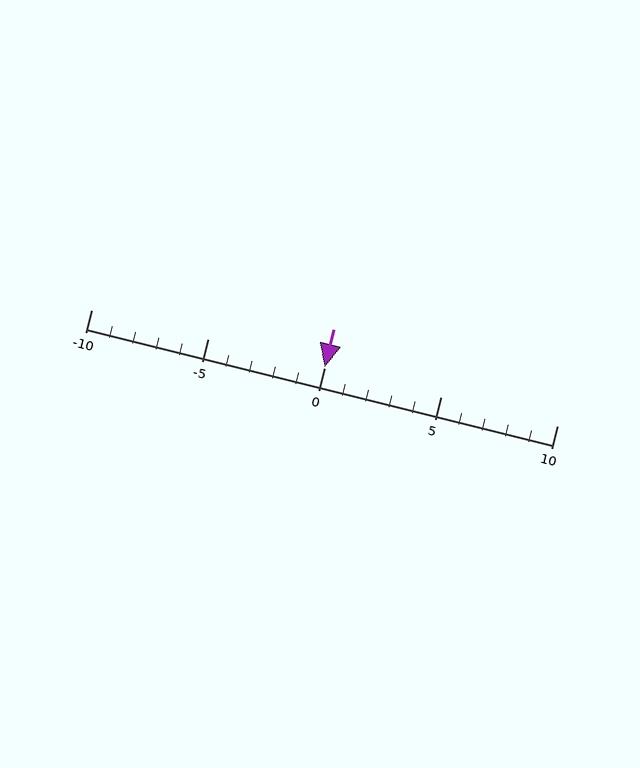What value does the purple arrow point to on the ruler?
The purple arrow points to approximately 0.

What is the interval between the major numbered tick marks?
The major tick marks are spaced 5 units apart.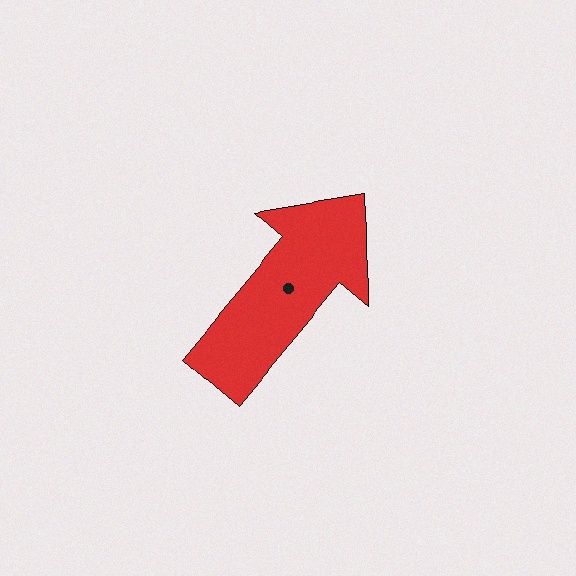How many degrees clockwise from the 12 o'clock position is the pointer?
Approximately 40 degrees.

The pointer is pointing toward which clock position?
Roughly 1 o'clock.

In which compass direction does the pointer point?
Northeast.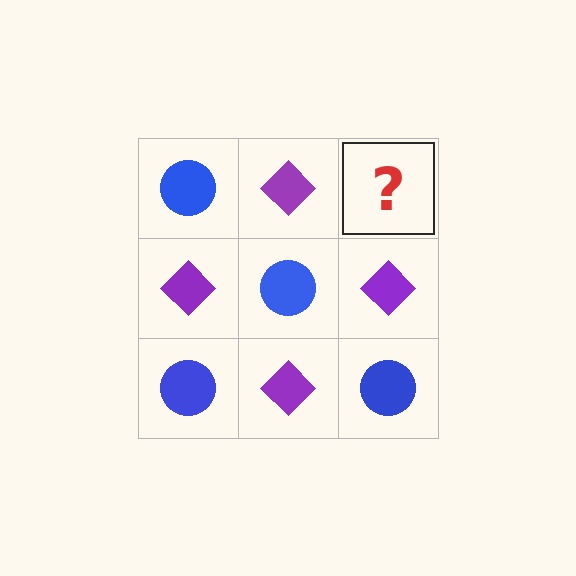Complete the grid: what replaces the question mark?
The question mark should be replaced with a blue circle.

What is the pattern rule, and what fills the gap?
The rule is that it alternates blue circle and purple diamond in a checkerboard pattern. The gap should be filled with a blue circle.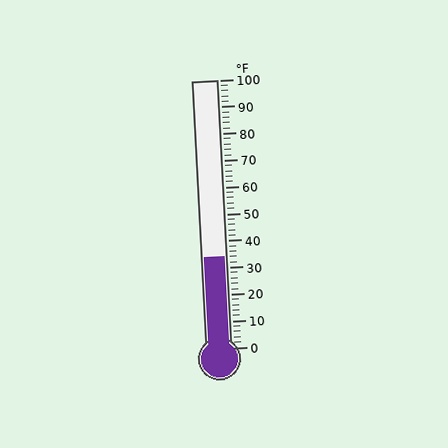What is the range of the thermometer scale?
The thermometer scale ranges from 0°F to 100°F.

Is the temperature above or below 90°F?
The temperature is below 90°F.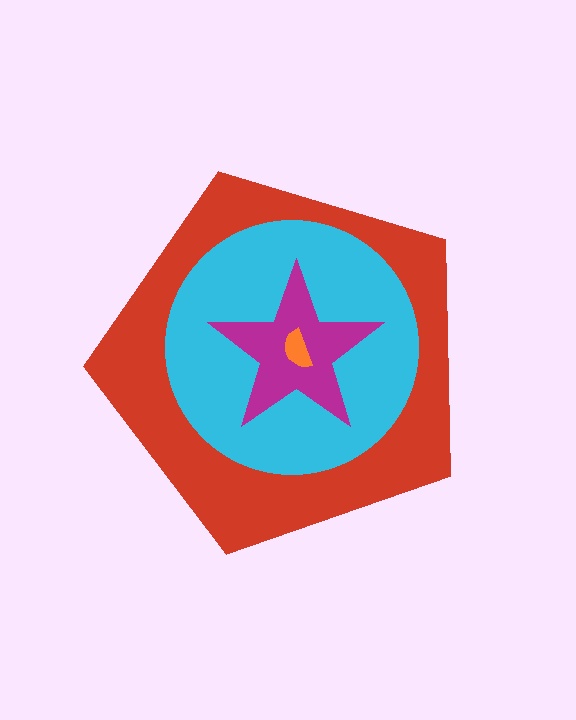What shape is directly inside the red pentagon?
The cyan circle.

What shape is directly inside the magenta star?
The orange semicircle.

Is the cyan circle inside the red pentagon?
Yes.